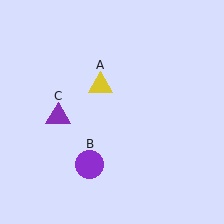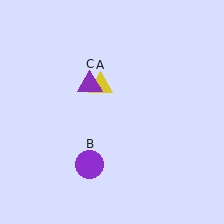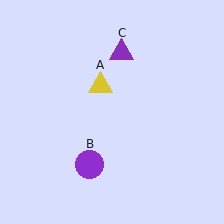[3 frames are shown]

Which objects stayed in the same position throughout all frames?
Yellow triangle (object A) and purple circle (object B) remained stationary.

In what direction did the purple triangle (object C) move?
The purple triangle (object C) moved up and to the right.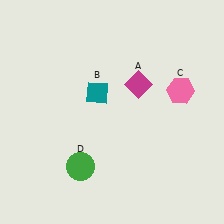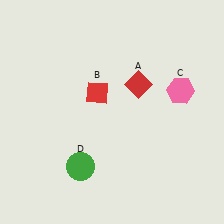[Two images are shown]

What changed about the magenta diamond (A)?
In Image 1, A is magenta. In Image 2, it changed to red.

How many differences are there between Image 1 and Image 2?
There are 2 differences between the two images.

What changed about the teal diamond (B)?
In Image 1, B is teal. In Image 2, it changed to red.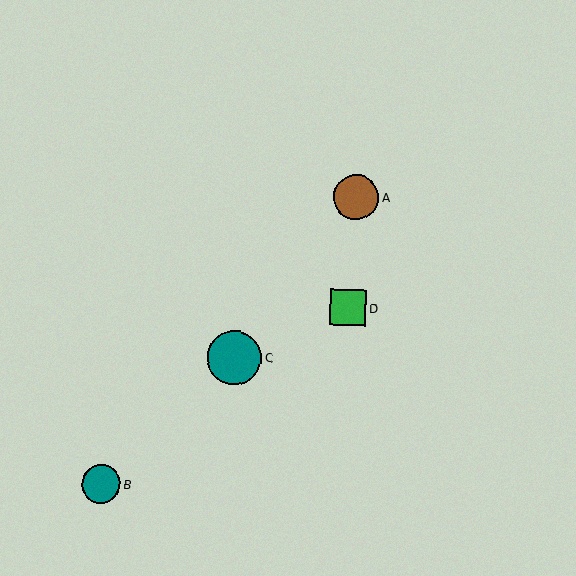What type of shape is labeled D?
Shape D is a green square.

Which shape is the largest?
The teal circle (labeled C) is the largest.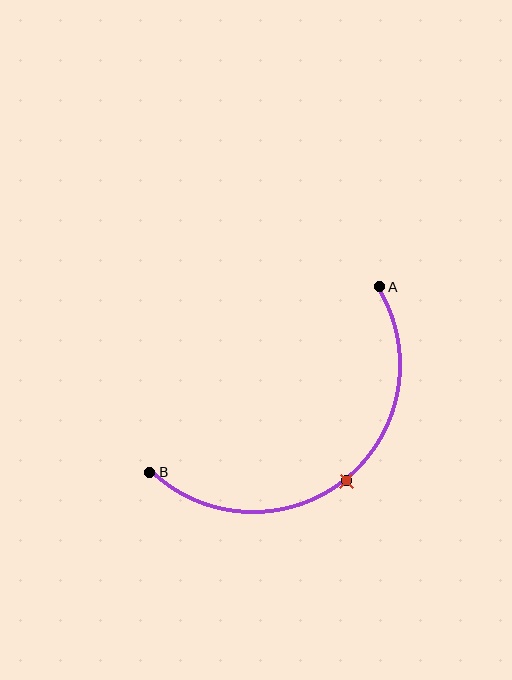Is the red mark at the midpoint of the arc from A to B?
Yes. The red mark lies on the arc at equal arc-length from both A and B — it is the arc midpoint.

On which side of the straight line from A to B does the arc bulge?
The arc bulges below and to the right of the straight line connecting A and B.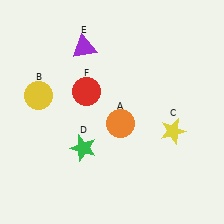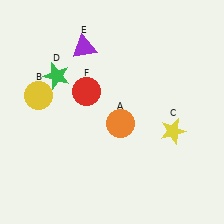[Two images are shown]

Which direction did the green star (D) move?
The green star (D) moved up.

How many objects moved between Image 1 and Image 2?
1 object moved between the two images.